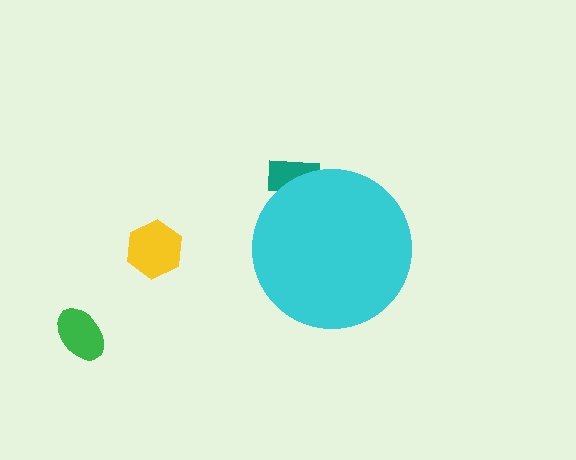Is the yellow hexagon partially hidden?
No, the yellow hexagon is fully visible.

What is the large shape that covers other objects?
A cyan circle.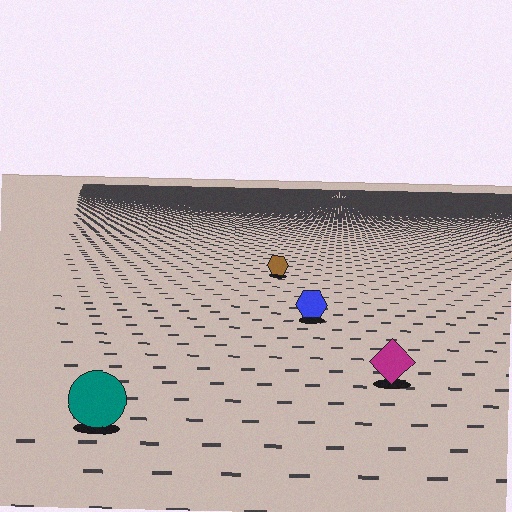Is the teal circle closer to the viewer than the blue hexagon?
Yes. The teal circle is closer — you can tell from the texture gradient: the ground texture is coarser near it.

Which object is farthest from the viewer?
The brown hexagon is farthest from the viewer. It appears smaller and the ground texture around it is denser.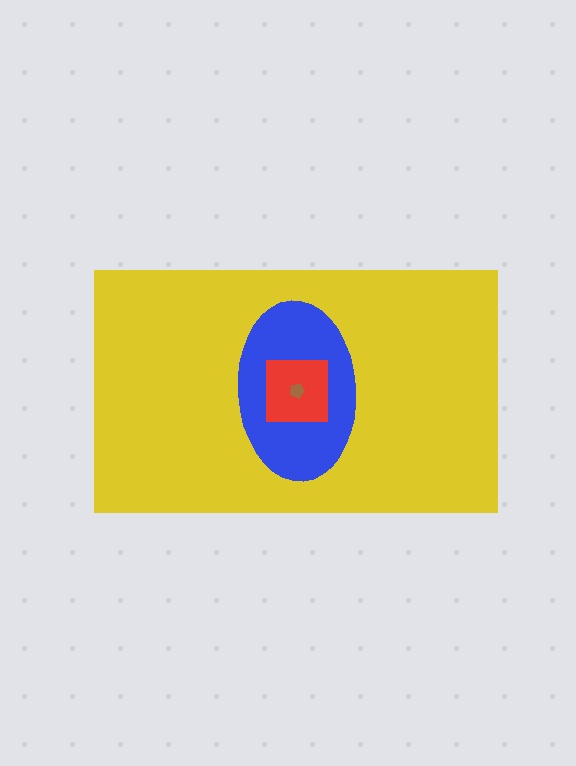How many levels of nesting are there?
4.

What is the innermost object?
The brown pentagon.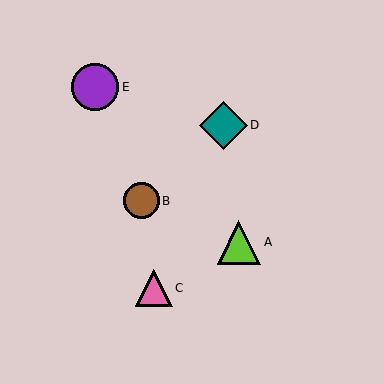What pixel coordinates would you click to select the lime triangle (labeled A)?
Click at (239, 242) to select the lime triangle A.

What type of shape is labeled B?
Shape B is a brown circle.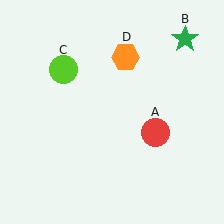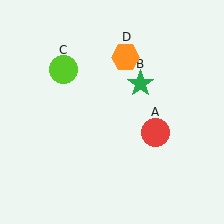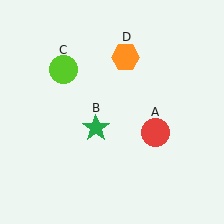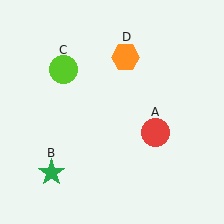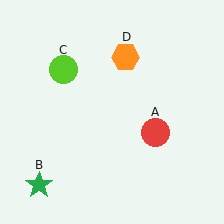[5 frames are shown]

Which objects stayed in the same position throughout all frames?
Red circle (object A) and lime circle (object C) and orange hexagon (object D) remained stationary.